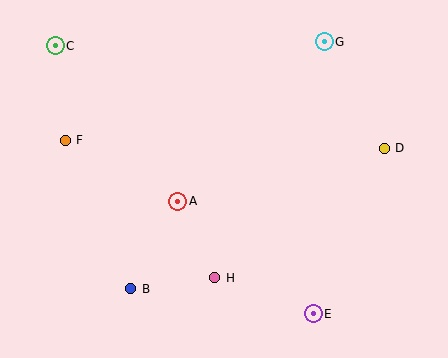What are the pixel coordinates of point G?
Point G is at (324, 42).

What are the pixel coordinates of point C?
Point C is at (55, 46).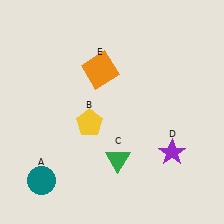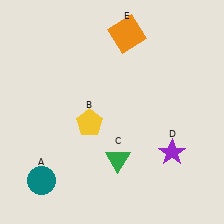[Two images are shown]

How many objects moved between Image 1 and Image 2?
1 object moved between the two images.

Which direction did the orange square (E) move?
The orange square (E) moved up.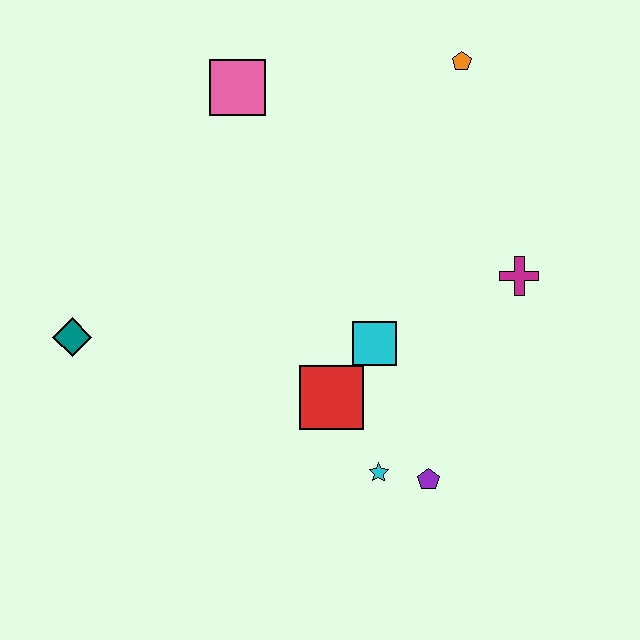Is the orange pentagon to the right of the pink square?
Yes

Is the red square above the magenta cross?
No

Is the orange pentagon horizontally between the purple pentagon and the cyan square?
No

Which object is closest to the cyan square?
The red square is closest to the cyan square.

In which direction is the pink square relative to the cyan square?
The pink square is above the cyan square.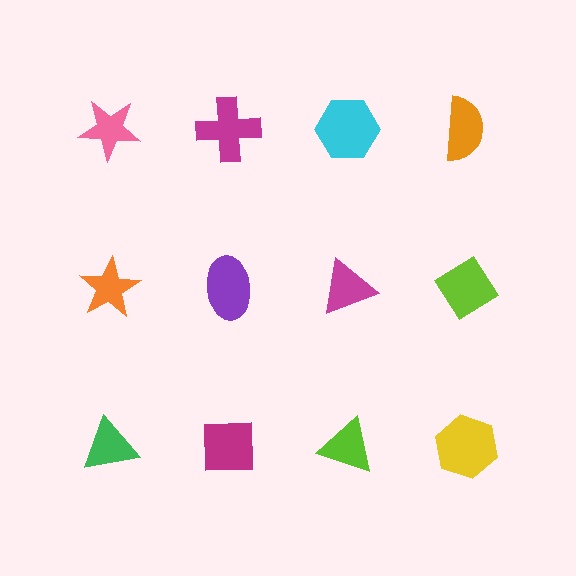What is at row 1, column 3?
A cyan hexagon.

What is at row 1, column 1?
A pink star.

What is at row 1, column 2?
A magenta cross.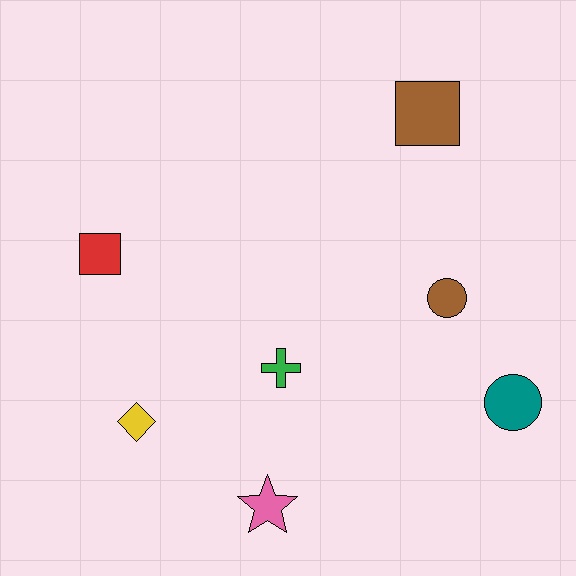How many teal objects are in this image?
There is 1 teal object.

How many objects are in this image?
There are 7 objects.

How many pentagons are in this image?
There are no pentagons.